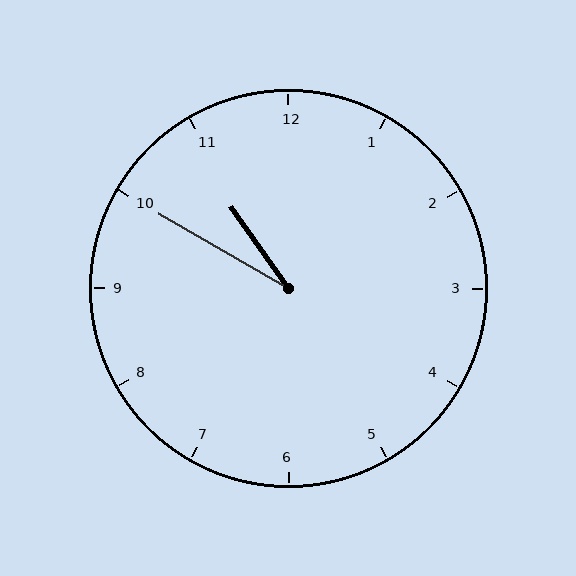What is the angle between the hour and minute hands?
Approximately 25 degrees.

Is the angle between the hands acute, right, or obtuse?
It is acute.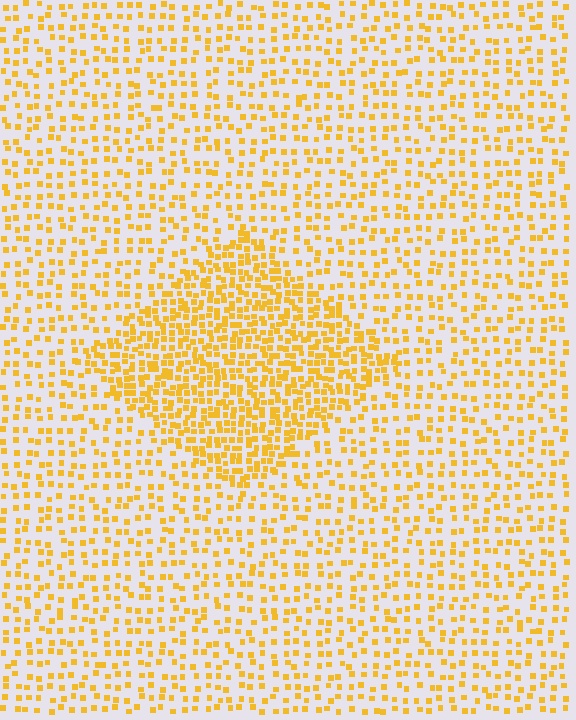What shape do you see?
I see a diamond.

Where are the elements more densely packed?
The elements are more densely packed inside the diamond boundary.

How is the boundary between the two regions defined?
The boundary is defined by a change in element density (approximately 2.1x ratio). All elements are the same color, size, and shape.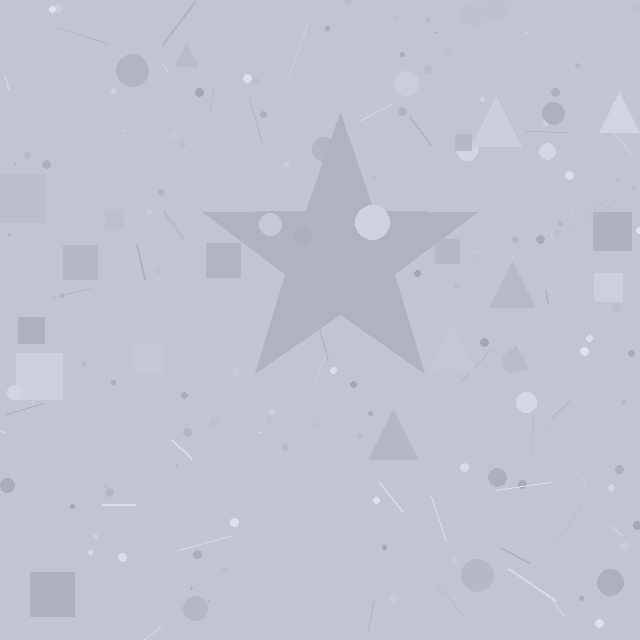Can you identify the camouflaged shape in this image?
The camouflaged shape is a star.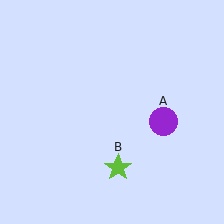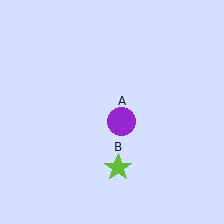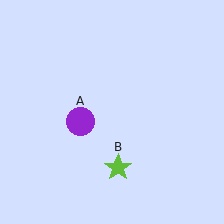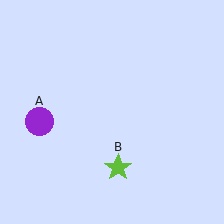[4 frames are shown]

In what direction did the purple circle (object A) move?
The purple circle (object A) moved left.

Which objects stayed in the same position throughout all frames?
Lime star (object B) remained stationary.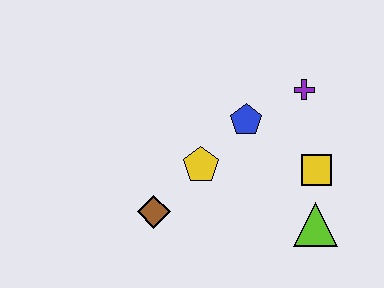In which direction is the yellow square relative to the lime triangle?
The yellow square is above the lime triangle.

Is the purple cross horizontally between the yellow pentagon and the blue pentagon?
No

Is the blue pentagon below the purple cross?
Yes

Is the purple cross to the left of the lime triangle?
Yes